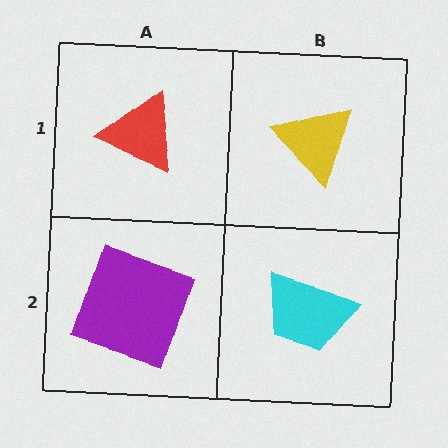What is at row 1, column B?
A yellow triangle.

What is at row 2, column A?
A purple square.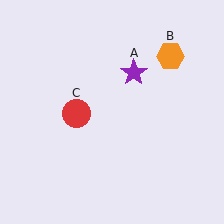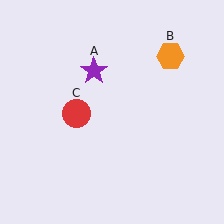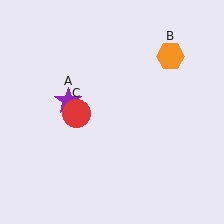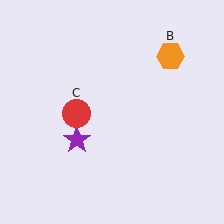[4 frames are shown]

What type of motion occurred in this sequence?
The purple star (object A) rotated counterclockwise around the center of the scene.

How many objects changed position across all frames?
1 object changed position: purple star (object A).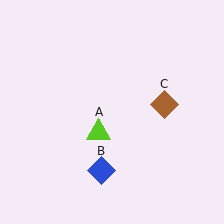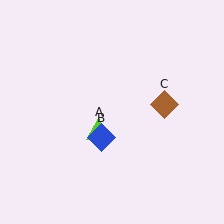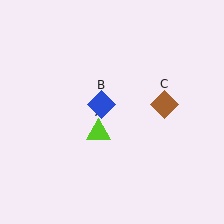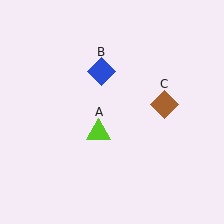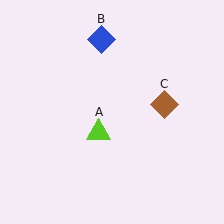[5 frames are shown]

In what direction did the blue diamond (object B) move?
The blue diamond (object B) moved up.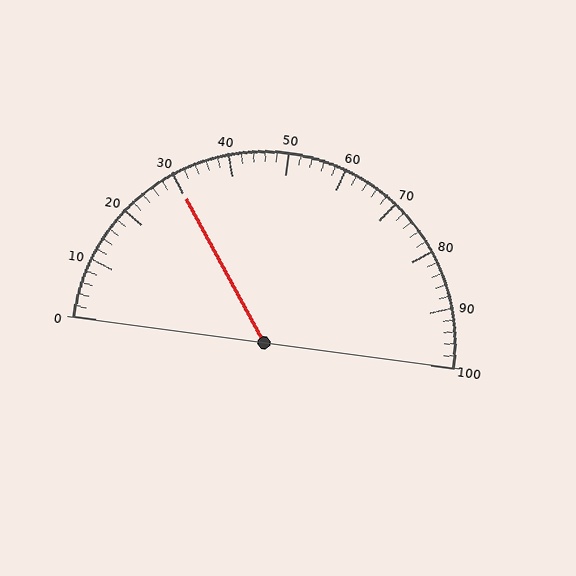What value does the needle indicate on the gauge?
The needle indicates approximately 30.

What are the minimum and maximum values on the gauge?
The gauge ranges from 0 to 100.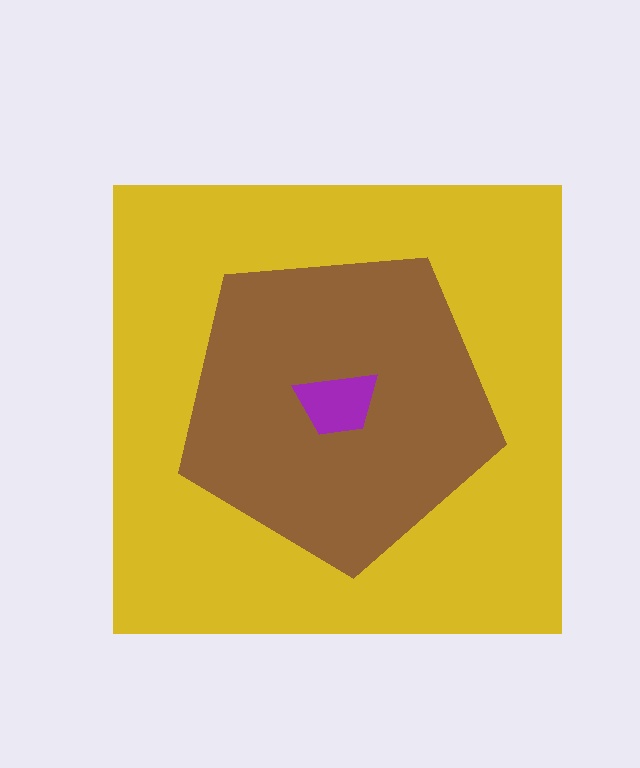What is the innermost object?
The purple trapezoid.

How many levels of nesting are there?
3.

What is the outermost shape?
The yellow square.